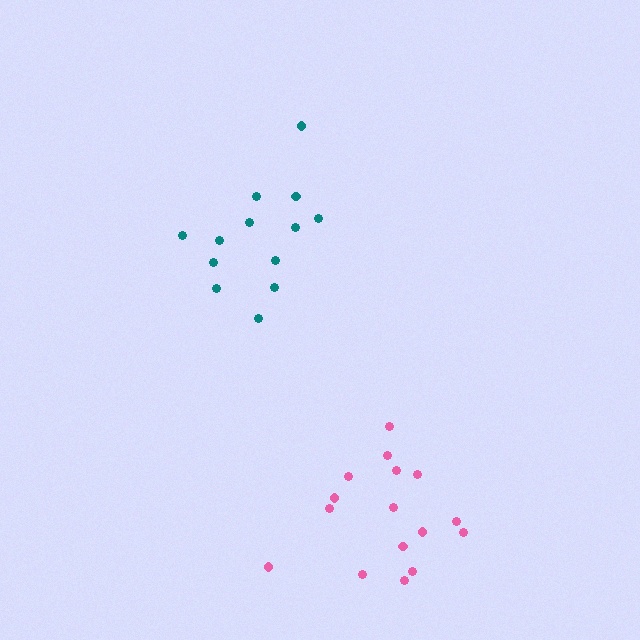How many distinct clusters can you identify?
There are 2 distinct clusters.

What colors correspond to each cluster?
The clusters are colored: pink, teal.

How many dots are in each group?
Group 1: 16 dots, Group 2: 13 dots (29 total).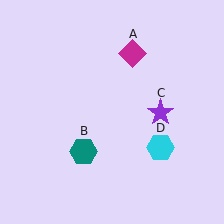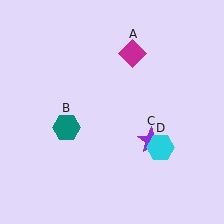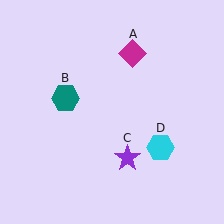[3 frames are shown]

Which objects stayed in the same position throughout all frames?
Magenta diamond (object A) and cyan hexagon (object D) remained stationary.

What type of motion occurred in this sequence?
The teal hexagon (object B), purple star (object C) rotated clockwise around the center of the scene.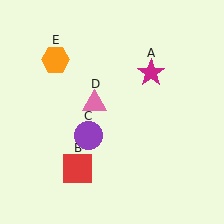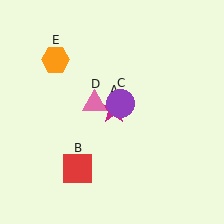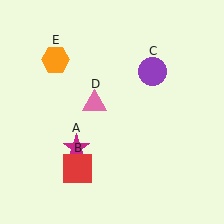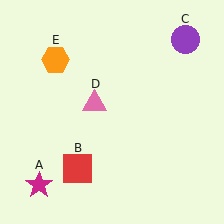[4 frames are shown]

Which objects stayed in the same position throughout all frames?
Red square (object B) and pink triangle (object D) and orange hexagon (object E) remained stationary.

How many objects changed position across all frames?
2 objects changed position: magenta star (object A), purple circle (object C).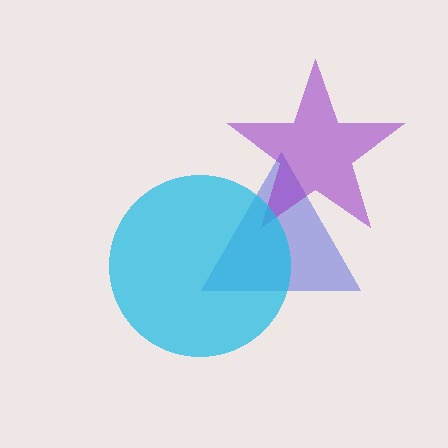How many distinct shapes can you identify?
There are 3 distinct shapes: a blue triangle, a purple star, a cyan circle.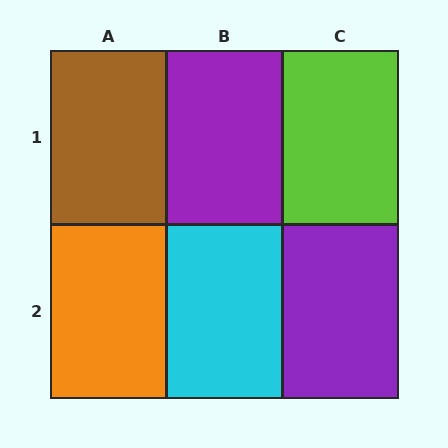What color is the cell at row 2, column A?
Orange.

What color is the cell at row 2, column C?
Purple.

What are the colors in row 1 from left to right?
Brown, purple, lime.